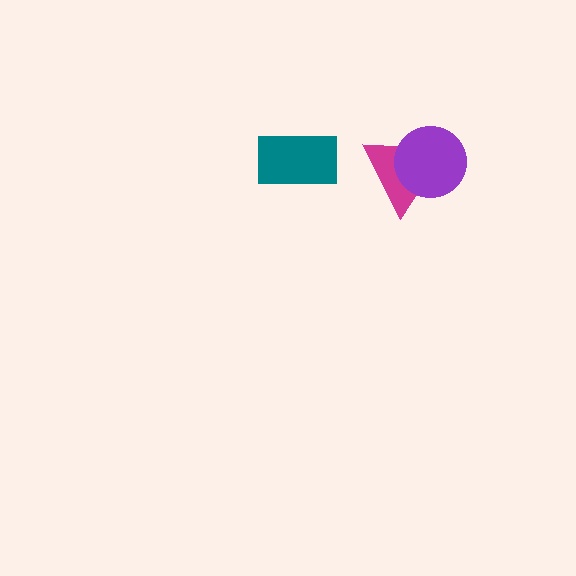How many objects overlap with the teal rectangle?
0 objects overlap with the teal rectangle.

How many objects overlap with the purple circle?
1 object overlaps with the purple circle.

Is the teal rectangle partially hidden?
No, no other shape covers it.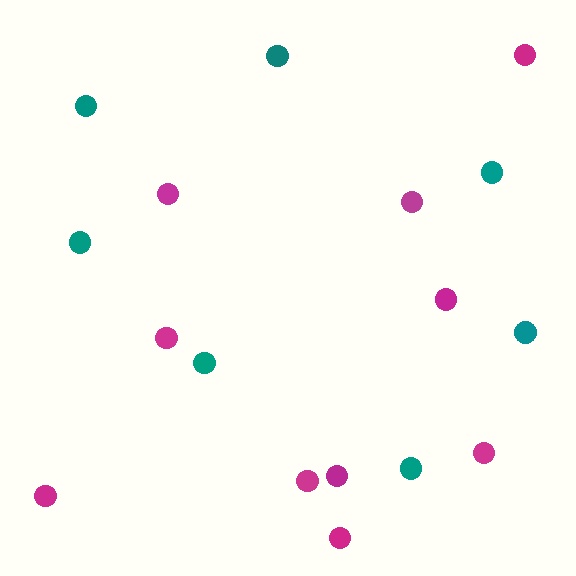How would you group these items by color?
There are 2 groups: one group of magenta circles (10) and one group of teal circles (7).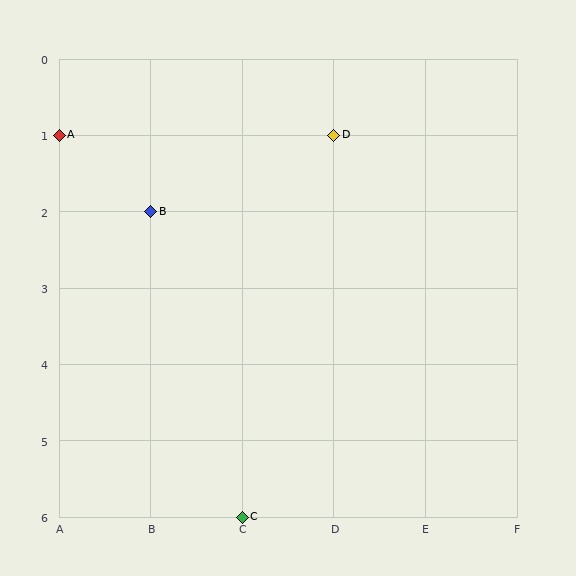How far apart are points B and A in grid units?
Points B and A are 1 column and 1 row apart (about 1.4 grid units diagonally).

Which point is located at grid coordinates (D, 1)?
Point D is at (D, 1).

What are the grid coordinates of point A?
Point A is at grid coordinates (A, 1).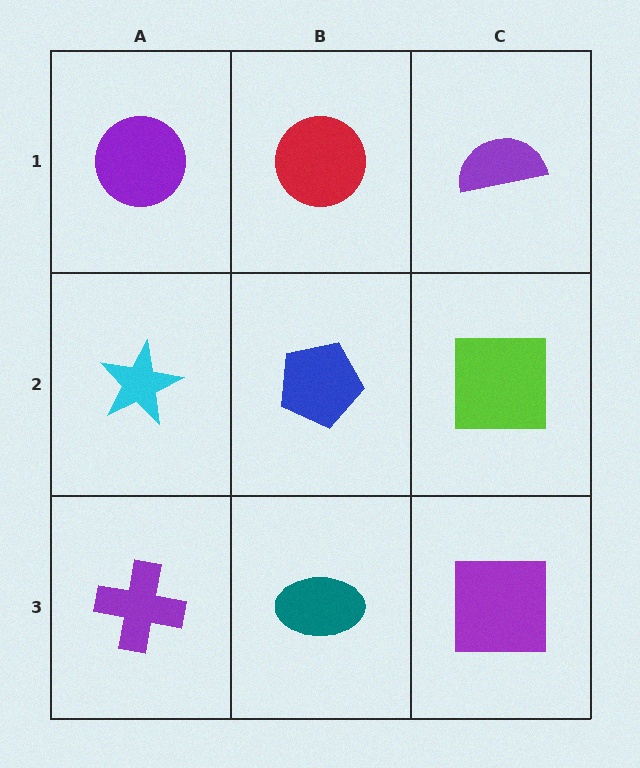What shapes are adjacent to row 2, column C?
A purple semicircle (row 1, column C), a purple square (row 3, column C), a blue pentagon (row 2, column B).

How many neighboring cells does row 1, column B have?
3.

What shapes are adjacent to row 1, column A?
A cyan star (row 2, column A), a red circle (row 1, column B).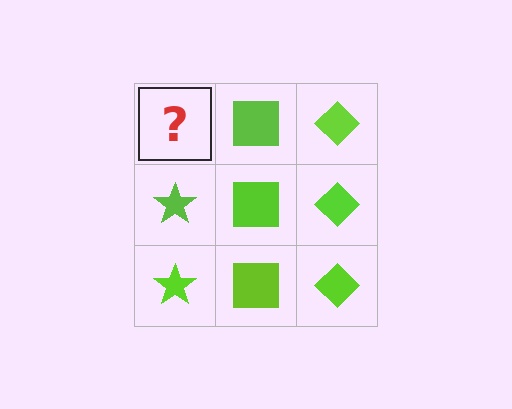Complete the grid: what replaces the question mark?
The question mark should be replaced with a lime star.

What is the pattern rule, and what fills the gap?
The rule is that each column has a consistent shape. The gap should be filled with a lime star.